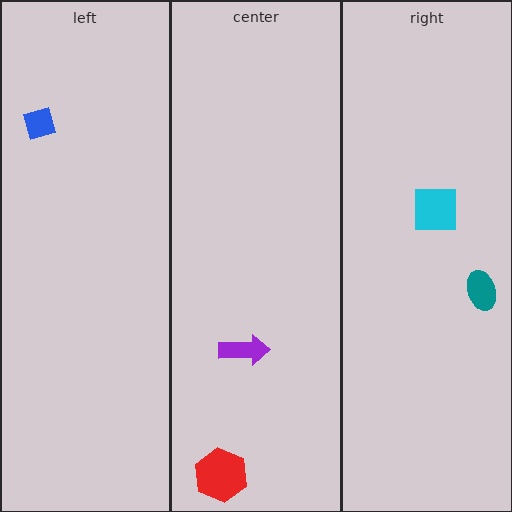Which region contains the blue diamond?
The left region.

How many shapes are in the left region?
1.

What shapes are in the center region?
The purple arrow, the red hexagon.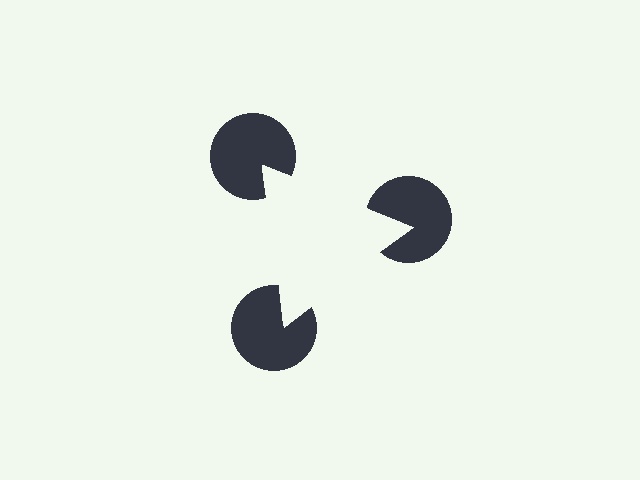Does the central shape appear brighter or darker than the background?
It typically appears slightly brighter than the background, even though no actual brightness change is drawn.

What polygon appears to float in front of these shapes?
An illusory triangle — its edges are inferred from the aligned wedge cuts in the pac-man discs, not physically drawn.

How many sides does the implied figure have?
3 sides.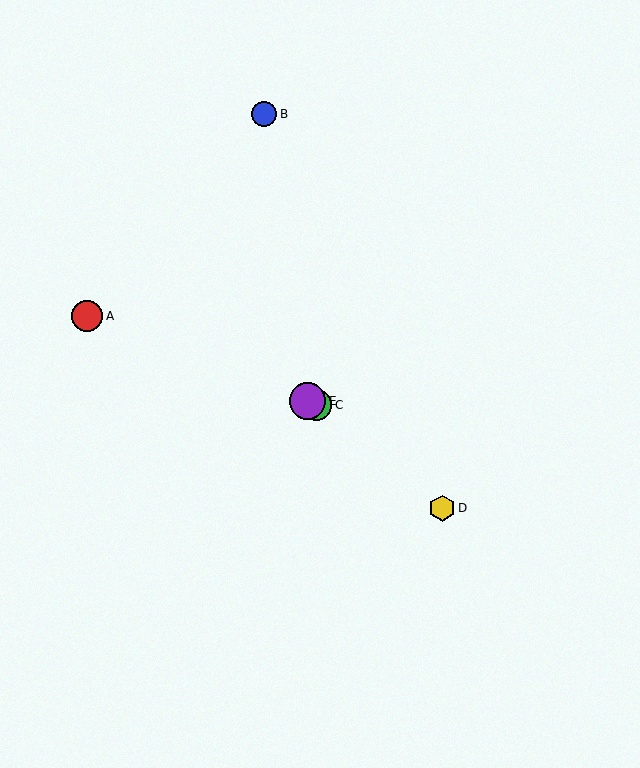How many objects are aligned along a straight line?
3 objects (A, C, E) are aligned along a straight line.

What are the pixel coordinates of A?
Object A is at (87, 316).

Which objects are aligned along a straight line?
Objects A, C, E are aligned along a straight line.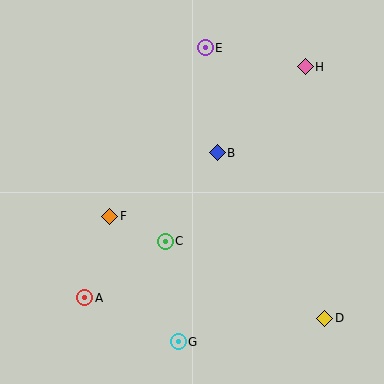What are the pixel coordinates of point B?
Point B is at (217, 153).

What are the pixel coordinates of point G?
Point G is at (178, 342).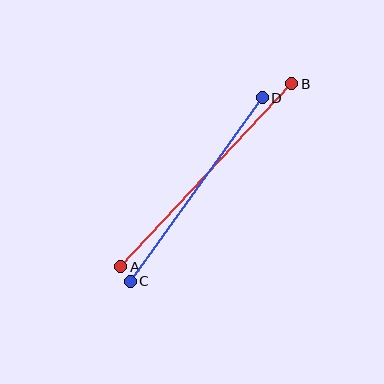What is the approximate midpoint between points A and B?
The midpoint is at approximately (206, 175) pixels.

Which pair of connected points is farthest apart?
Points A and B are farthest apart.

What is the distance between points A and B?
The distance is approximately 250 pixels.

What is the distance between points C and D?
The distance is approximately 226 pixels.